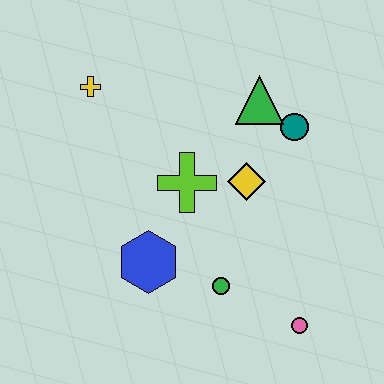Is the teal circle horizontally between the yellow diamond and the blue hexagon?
No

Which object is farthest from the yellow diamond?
The yellow cross is farthest from the yellow diamond.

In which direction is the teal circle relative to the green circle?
The teal circle is above the green circle.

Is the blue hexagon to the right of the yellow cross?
Yes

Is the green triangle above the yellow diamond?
Yes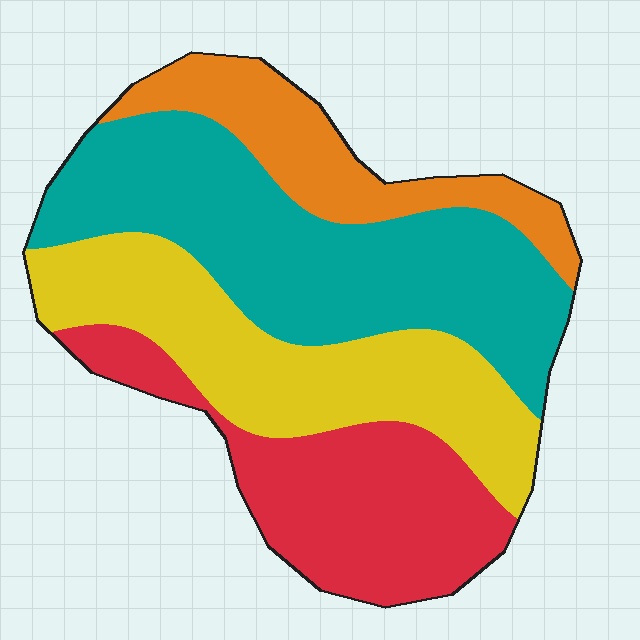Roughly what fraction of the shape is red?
Red takes up about one quarter (1/4) of the shape.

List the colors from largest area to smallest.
From largest to smallest: teal, yellow, red, orange.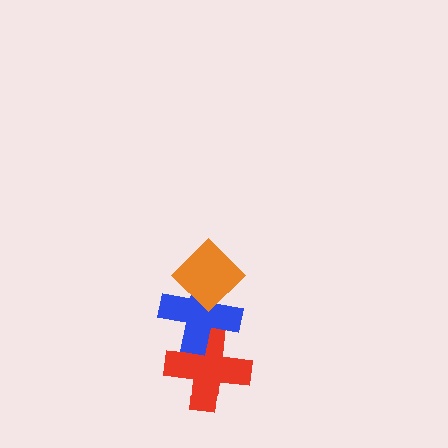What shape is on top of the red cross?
The blue cross is on top of the red cross.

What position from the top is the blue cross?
The blue cross is 2nd from the top.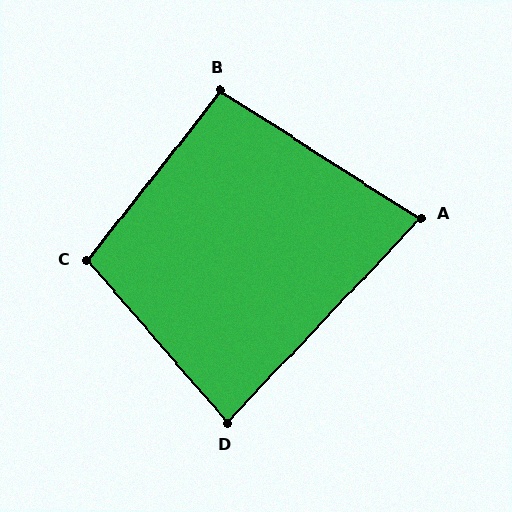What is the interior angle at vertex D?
Approximately 84 degrees (acute).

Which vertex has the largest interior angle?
C, at approximately 101 degrees.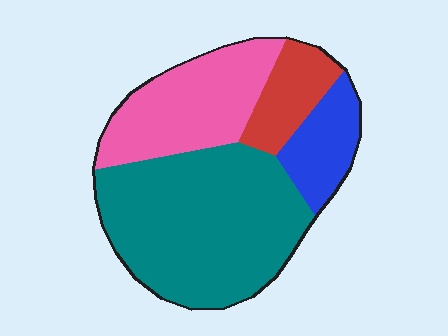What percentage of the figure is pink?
Pink takes up about one quarter (1/4) of the figure.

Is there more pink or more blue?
Pink.